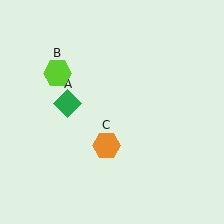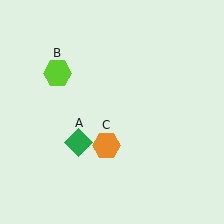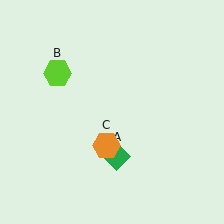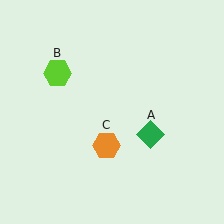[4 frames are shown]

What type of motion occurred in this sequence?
The green diamond (object A) rotated counterclockwise around the center of the scene.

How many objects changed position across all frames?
1 object changed position: green diamond (object A).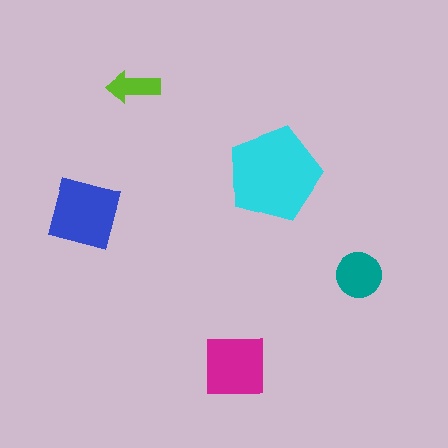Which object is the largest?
The cyan pentagon.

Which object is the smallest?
The lime arrow.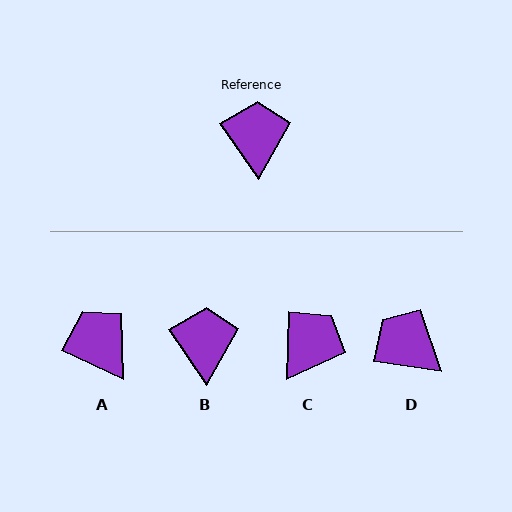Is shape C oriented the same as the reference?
No, it is off by about 36 degrees.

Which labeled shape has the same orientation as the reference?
B.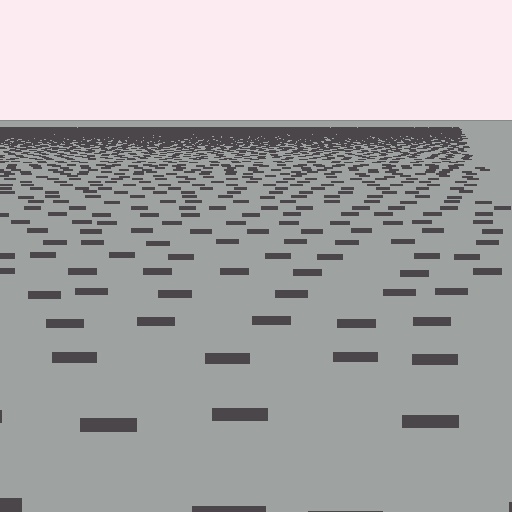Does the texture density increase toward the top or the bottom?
Density increases toward the top.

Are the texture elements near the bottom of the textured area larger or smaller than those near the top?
Larger. Near the bottom, elements are closer to the viewer and appear at a bigger on-screen size.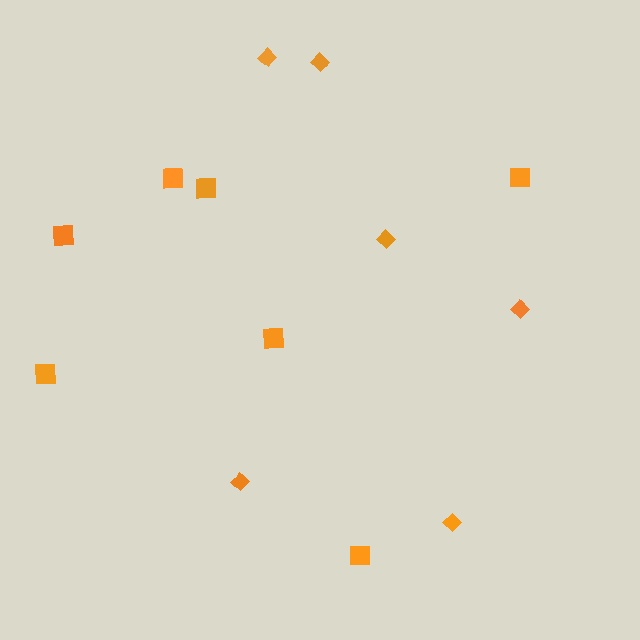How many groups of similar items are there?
There are 2 groups: one group of squares (7) and one group of diamonds (6).